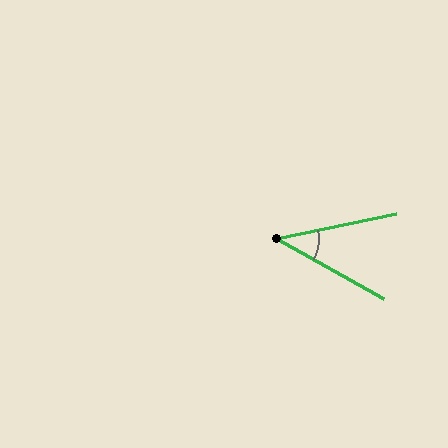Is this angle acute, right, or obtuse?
It is acute.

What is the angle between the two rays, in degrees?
Approximately 41 degrees.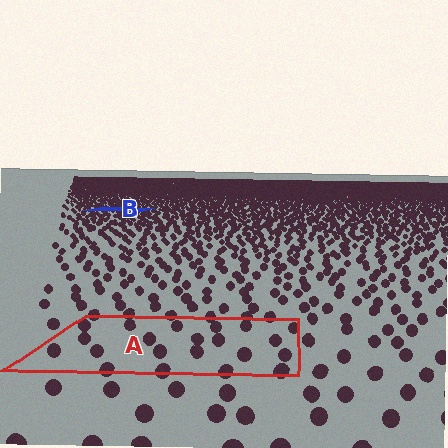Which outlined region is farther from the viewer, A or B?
Region B is farther from the viewer — the texture elements inside it appear smaller and more densely packed.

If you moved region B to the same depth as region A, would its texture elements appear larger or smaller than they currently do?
They would appear larger. At a closer depth, the same texture elements are projected at a bigger on-screen size.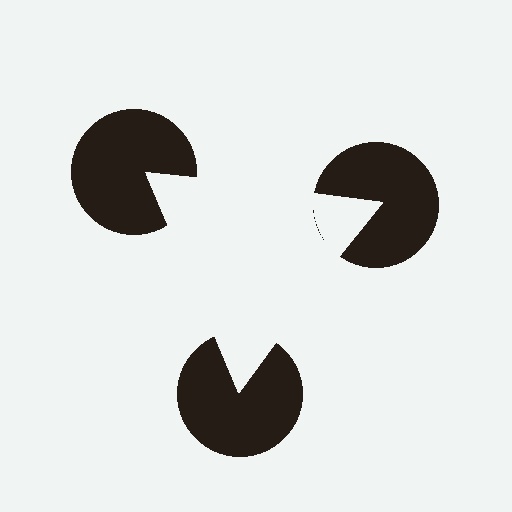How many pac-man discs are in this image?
There are 3 — one at each vertex of the illusory triangle.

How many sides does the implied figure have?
3 sides.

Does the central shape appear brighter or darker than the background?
It typically appears slightly brighter than the background, even though no actual brightness change is drawn.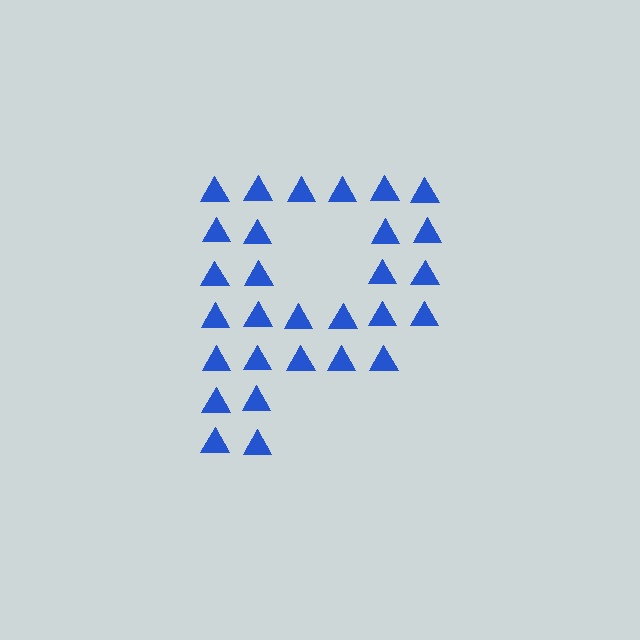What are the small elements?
The small elements are triangles.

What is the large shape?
The large shape is the letter P.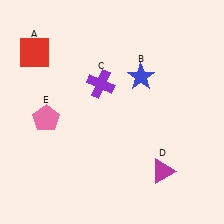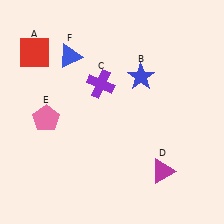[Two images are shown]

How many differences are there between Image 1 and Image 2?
There is 1 difference between the two images.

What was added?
A blue triangle (F) was added in Image 2.